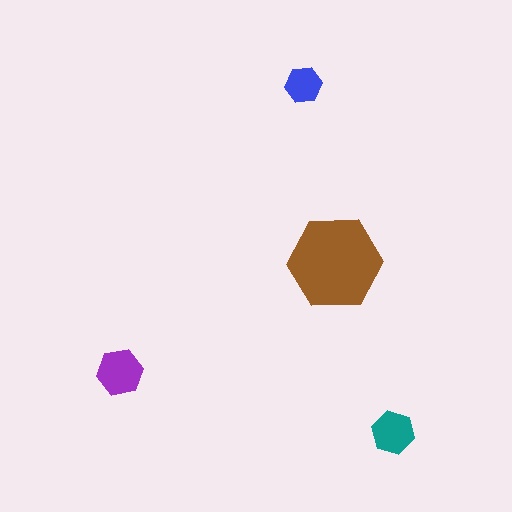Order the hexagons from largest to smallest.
the brown one, the purple one, the teal one, the blue one.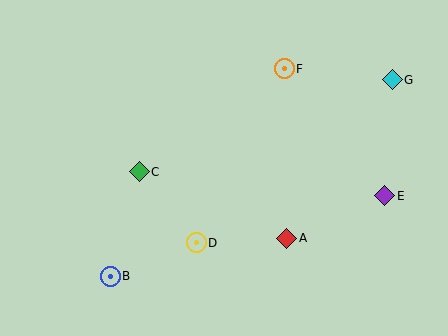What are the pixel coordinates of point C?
Point C is at (139, 172).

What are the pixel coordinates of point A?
Point A is at (287, 238).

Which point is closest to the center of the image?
Point D at (196, 243) is closest to the center.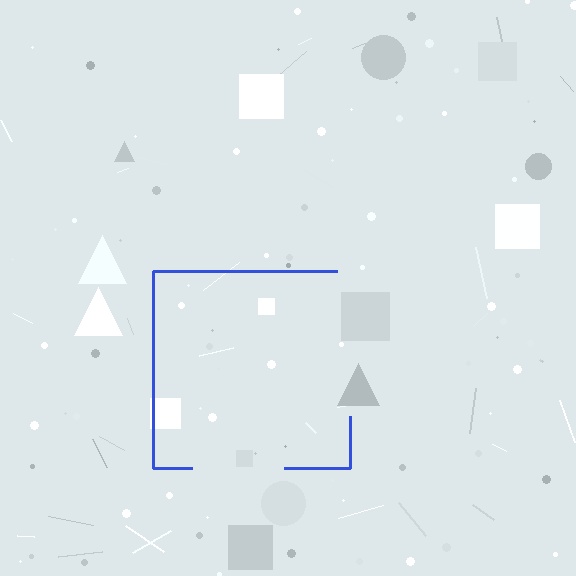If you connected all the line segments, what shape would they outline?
They would outline a square.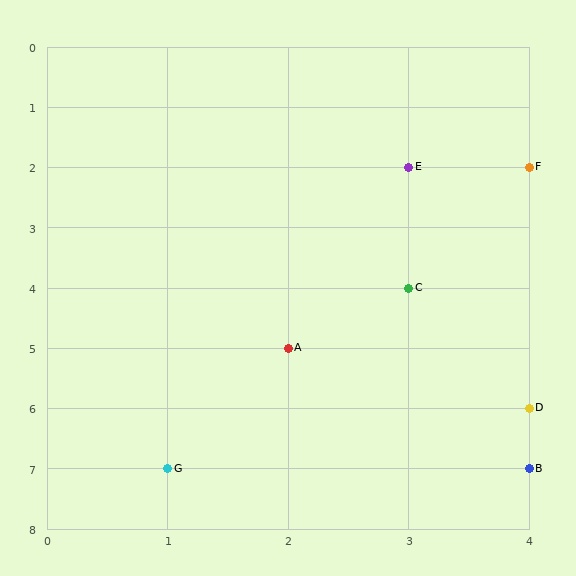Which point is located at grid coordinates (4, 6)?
Point D is at (4, 6).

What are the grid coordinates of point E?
Point E is at grid coordinates (3, 2).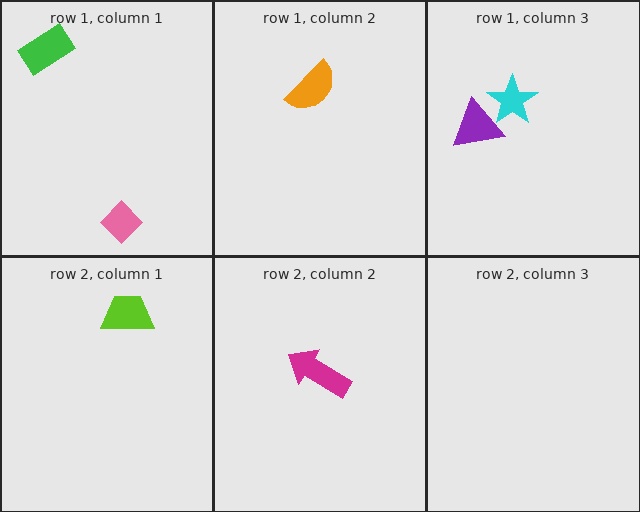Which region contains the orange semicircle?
The row 1, column 2 region.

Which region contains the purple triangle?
The row 1, column 3 region.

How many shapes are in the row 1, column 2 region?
1.